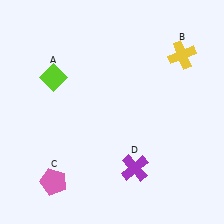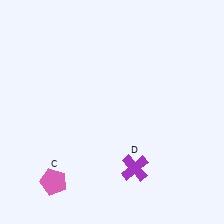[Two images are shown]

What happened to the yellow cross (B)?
The yellow cross (B) was removed in Image 2. It was in the top-right area of Image 1.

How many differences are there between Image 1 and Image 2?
There are 2 differences between the two images.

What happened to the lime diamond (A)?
The lime diamond (A) was removed in Image 2. It was in the top-left area of Image 1.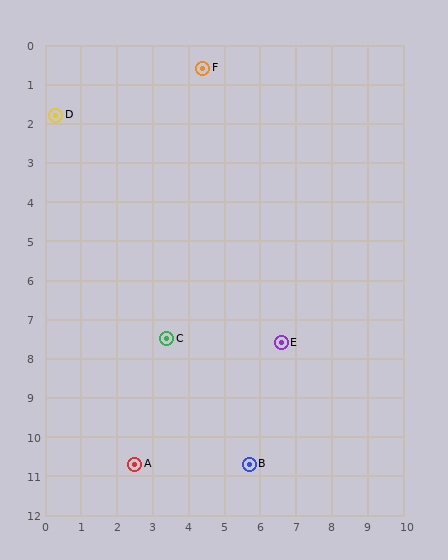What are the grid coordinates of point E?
Point E is at approximately (6.6, 7.6).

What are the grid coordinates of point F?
Point F is at approximately (4.4, 0.6).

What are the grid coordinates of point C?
Point C is at approximately (3.4, 7.5).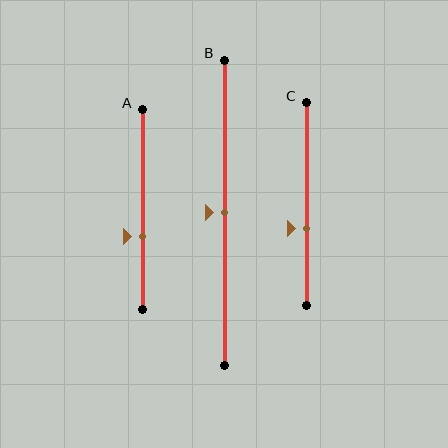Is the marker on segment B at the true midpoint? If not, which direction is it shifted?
Yes, the marker on segment B is at the true midpoint.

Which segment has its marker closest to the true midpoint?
Segment B has its marker closest to the true midpoint.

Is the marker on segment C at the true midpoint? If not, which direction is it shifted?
No, the marker on segment C is shifted downward by about 12% of the segment length.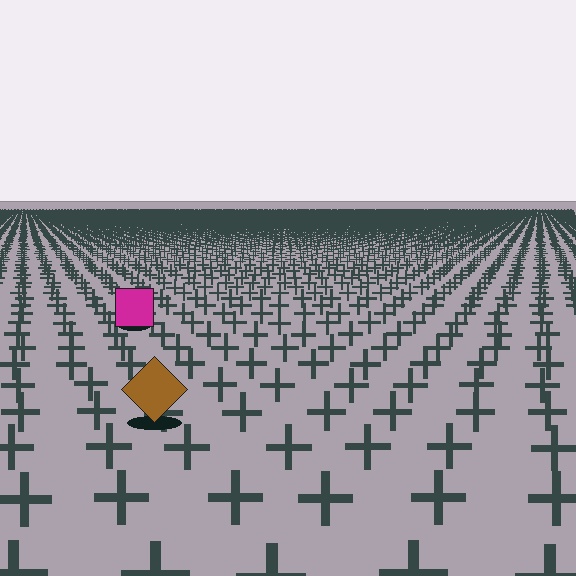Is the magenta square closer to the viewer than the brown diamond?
No. The brown diamond is closer — you can tell from the texture gradient: the ground texture is coarser near it.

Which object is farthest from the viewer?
The magenta square is farthest from the viewer. It appears smaller and the ground texture around it is denser.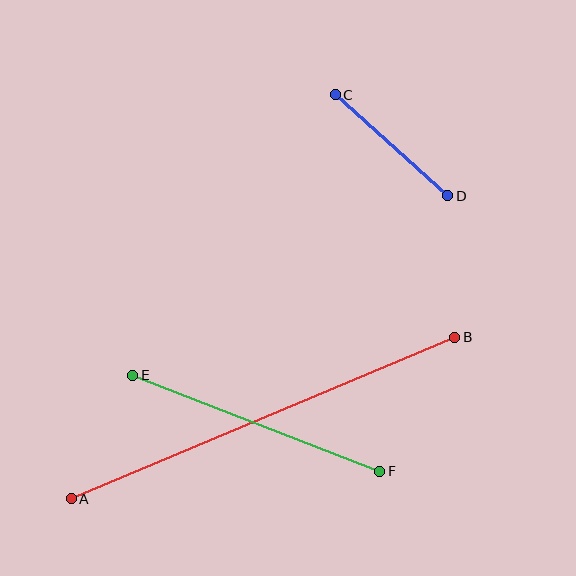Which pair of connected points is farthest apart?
Points A and B are farthest apart.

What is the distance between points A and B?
The distance is approximately 416 pixels.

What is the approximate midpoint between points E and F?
The midpoint is at approximately (256, 423) pixels.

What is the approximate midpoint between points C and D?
The midpoint is at approximately (392, 145) pixels.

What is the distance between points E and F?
The distance is approximately 265 pixels.